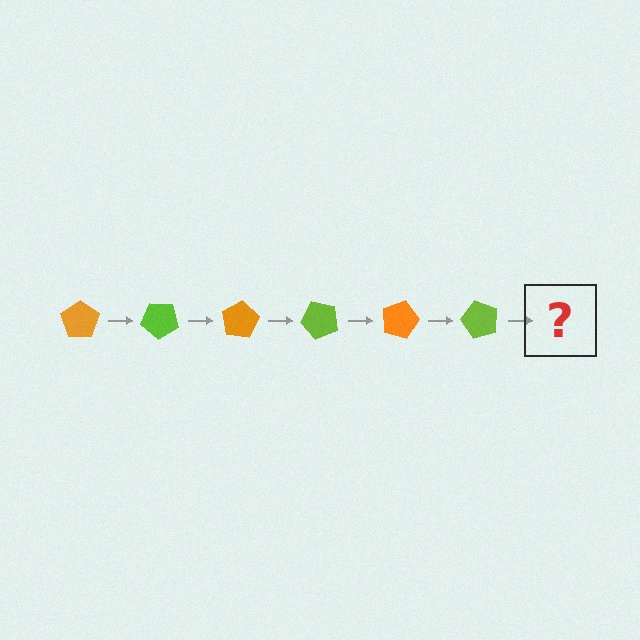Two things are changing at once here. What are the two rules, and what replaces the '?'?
The two rules are that it rotates 40 degrees each step and the color cycles through orange and lime. The '?' should be an orange pentagon, rotated 240 degrees from the start.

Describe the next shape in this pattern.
It should be an orange pentagon, rotated 240 degrees from the start.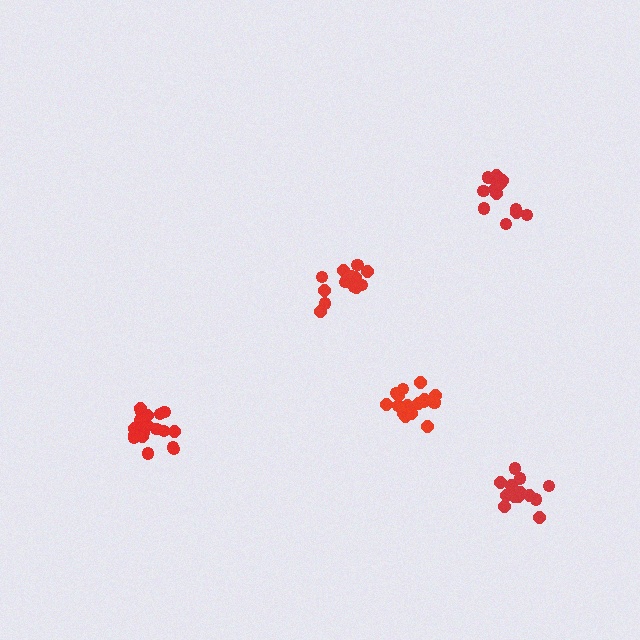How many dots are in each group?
Group 1: 13 dots, Group 2: 13 dots, Group 3: 18 dots, Group 4: 18 dots, Group 5: 13 dots (75 total).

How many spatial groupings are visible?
There are 5 spatial groupings.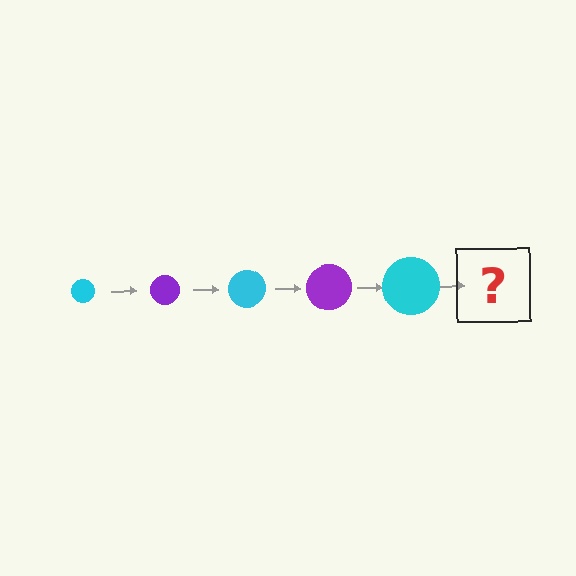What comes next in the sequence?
The next element should be a purple circle, larger than the previous one.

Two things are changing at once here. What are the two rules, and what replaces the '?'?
The two rules are that the circle grows larger each step and the color cycles through cyan and purple. The '?' should be a purple circle, larger than the previous one.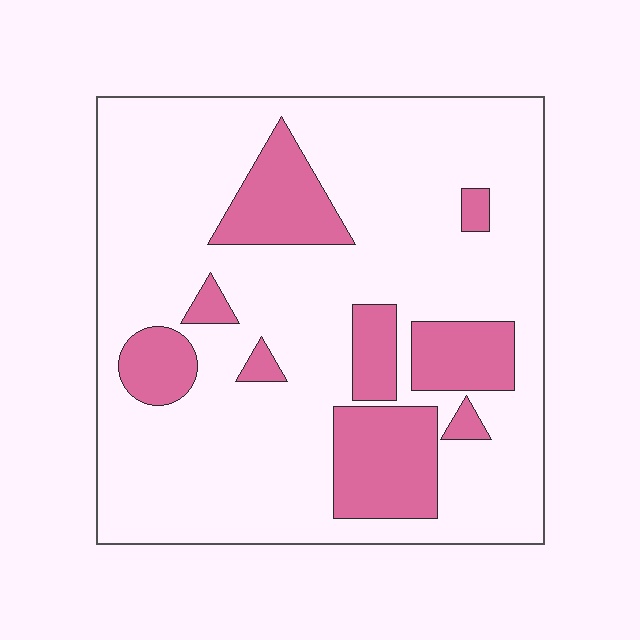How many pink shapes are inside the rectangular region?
9.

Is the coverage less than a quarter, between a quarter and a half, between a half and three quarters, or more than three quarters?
Less than a quarter.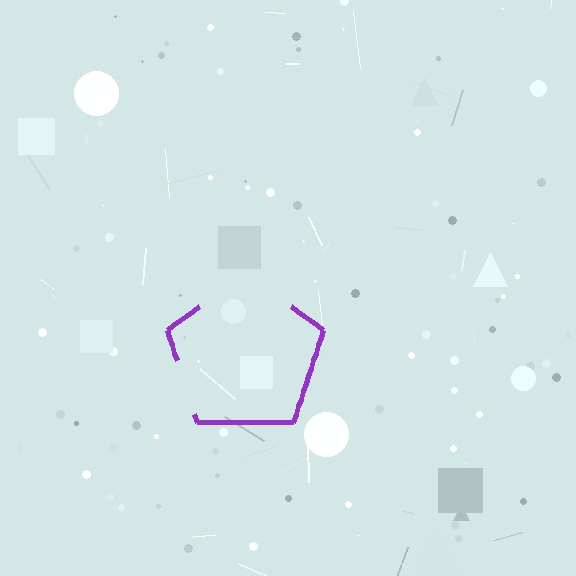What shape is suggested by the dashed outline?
The dashed outline suggests a pentagon.